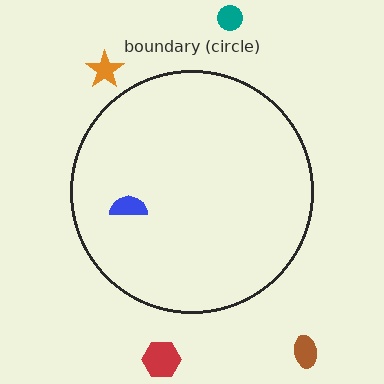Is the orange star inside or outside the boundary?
Outside.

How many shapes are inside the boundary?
1 inside, 4 outside.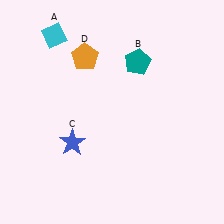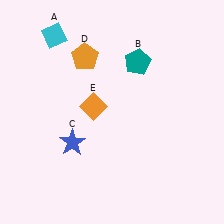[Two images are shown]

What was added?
An orange diamond (E) was added in Image 2.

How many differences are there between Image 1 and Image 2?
There is 1 difference between the two images.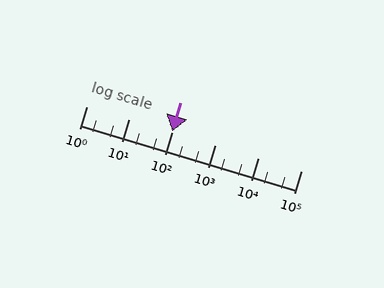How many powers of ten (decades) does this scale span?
The scale spans 5 decades, from 1 to 100000.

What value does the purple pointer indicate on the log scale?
The pointer indicates approximately 99.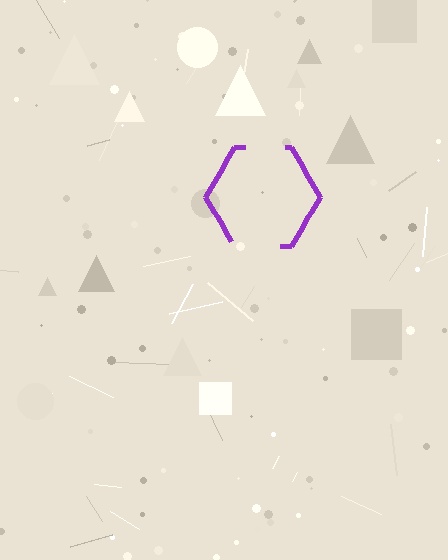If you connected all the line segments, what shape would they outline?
They would outline a hexagon.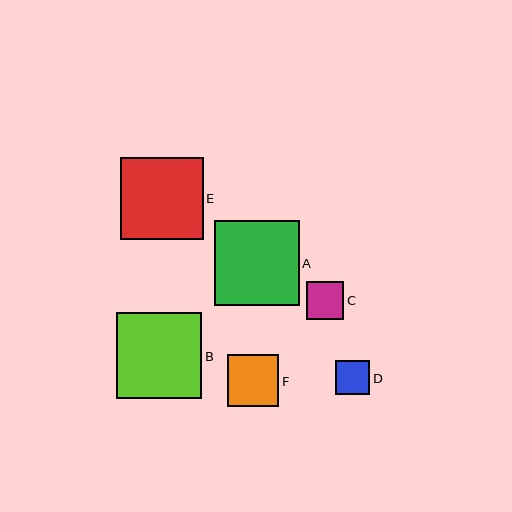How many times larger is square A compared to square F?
Square A is approximately 1.7 times the size of square F.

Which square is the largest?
Square B is the largest with a size of approximately 85 pixels.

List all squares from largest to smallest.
From largest to smallest: B, A, E, F, C, D.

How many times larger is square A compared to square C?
Square A is approximately 2.3 times the size of square C.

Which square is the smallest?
Square D is the smallest with a size of approximately 35 pixels.